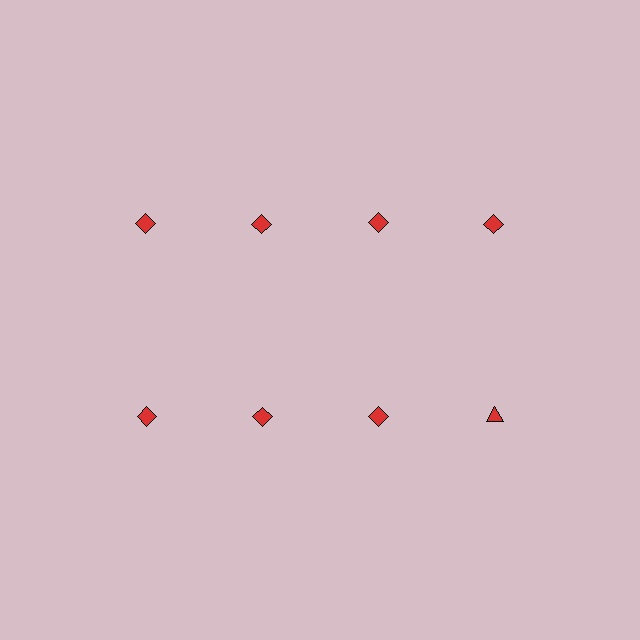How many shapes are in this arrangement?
There are 8 shapes arranged in a grid pattern.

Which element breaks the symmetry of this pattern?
The red triangle in the second row, second from right column breaks the symmetry. All other shapes are red diamonds.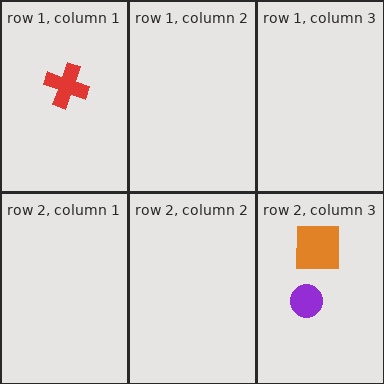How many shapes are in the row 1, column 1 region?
1.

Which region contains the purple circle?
The row 2, column 3 region.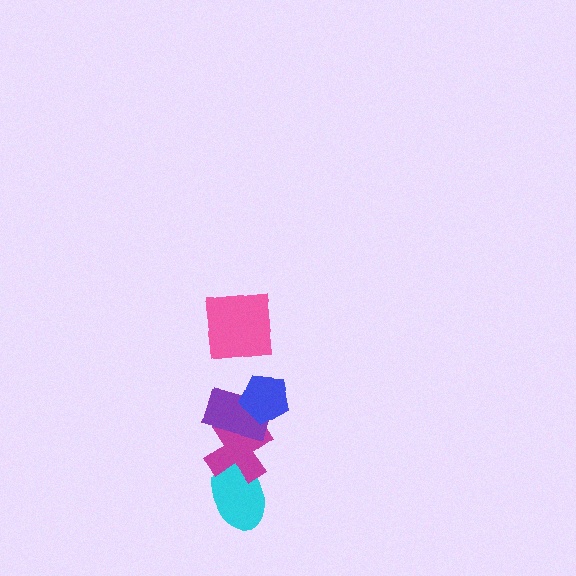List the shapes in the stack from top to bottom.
From top to bottom: the pink square, the blue pentagon, the purple rectangle, the magenta cross, the cyan ellipse.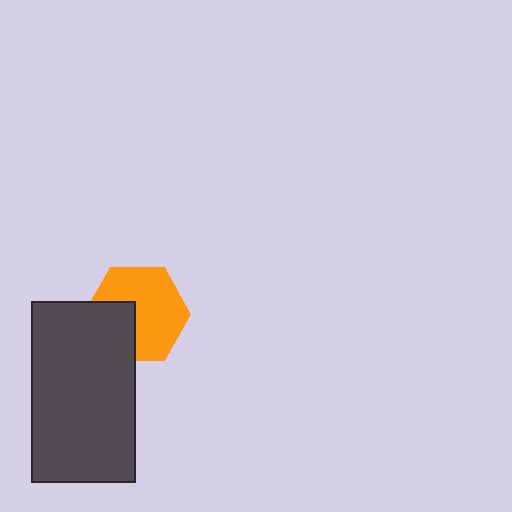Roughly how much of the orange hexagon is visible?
Most of it is visible (roughly 68%).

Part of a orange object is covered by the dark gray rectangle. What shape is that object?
It is a hexagon.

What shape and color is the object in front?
The object in front is a dark gray rectangle.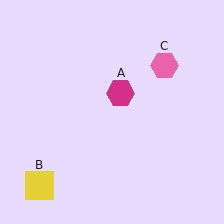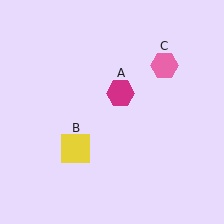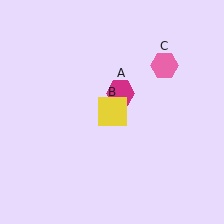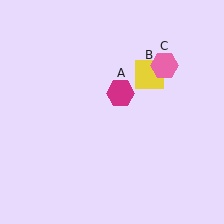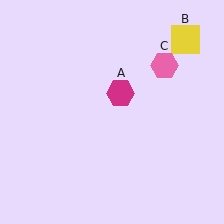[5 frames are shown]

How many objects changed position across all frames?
1 object changed position: yellow square (object B).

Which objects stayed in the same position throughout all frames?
Magenta hexagon (object A) and pink hexagon (object C) remained stationary.